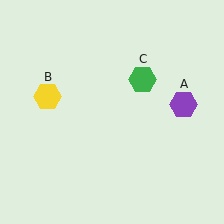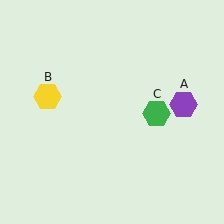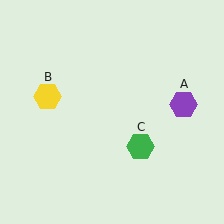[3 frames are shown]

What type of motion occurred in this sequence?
The green hexagon (object C) rotated clockwise around the center of the scene.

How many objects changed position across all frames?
1 object changed position: green hexagon (object C).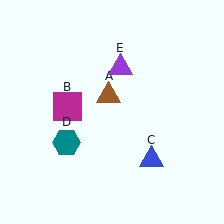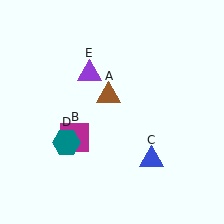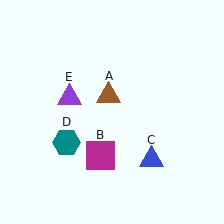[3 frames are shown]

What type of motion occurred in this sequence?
The magenta square (object B), purple triangle (object E) rotated counterclockwise around the center of the scene.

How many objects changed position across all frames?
2 objects changed position: magenta square (object B), purple triangle (object E).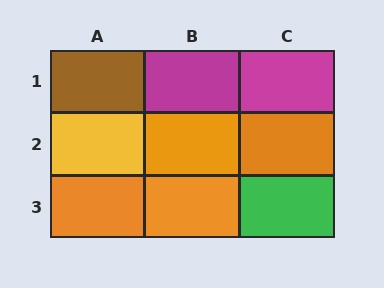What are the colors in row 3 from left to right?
Orange, orange, green.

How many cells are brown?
1 cell is brown.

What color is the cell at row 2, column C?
Orange.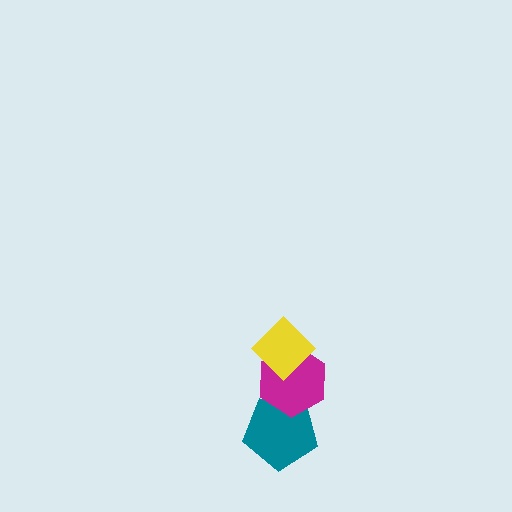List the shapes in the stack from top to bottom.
From top to bottom: the yellow diamond, the magenta hexagon, the teal pentagon.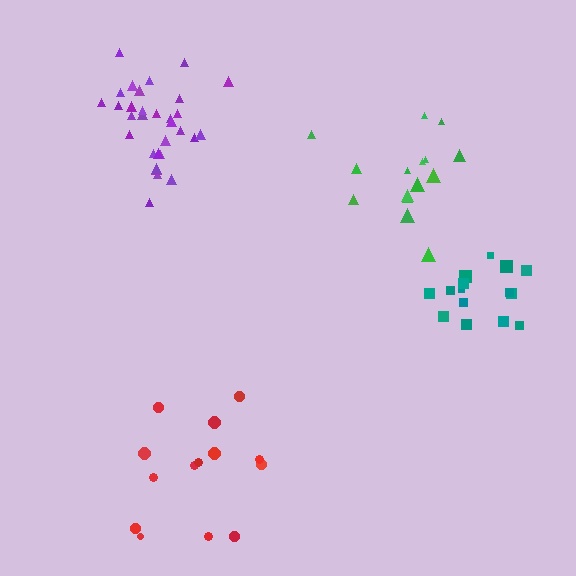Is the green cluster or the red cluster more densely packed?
Green.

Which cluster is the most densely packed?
Purple.